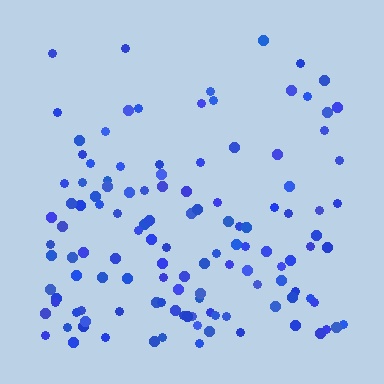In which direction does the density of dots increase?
From top to bottom, with the bottom side densest.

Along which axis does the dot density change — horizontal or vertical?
Vertical.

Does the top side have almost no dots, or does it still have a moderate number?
Still a moderate number, just noticeably fewer than the bottom.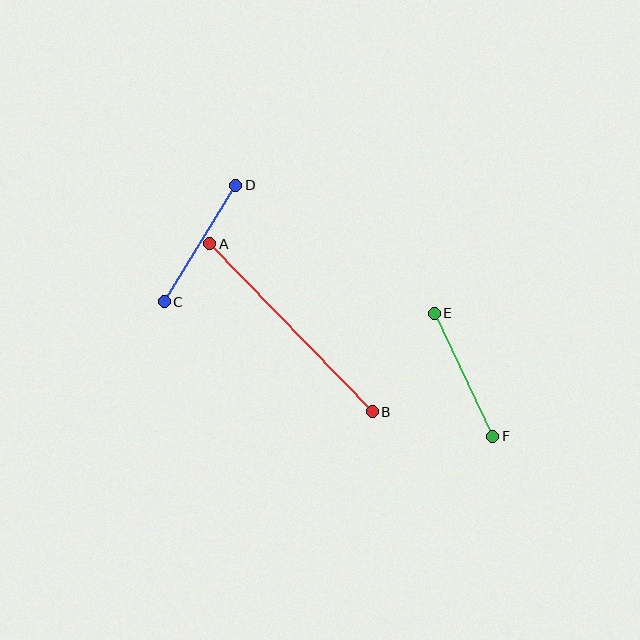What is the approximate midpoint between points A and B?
The midpoint is at approximately (291, 328) pixels.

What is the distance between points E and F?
The distance is approximately 137 pixels.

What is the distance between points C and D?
The distance is approximately 137 pixels.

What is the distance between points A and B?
The distance is approximately 234 pixels.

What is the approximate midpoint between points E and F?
The midpoint is at approximately (464, 375) pixels.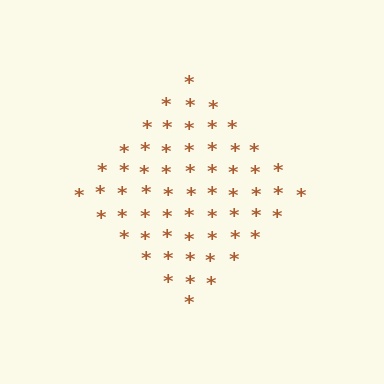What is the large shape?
The large shape is a diamond.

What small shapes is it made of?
It is made of small asterisks.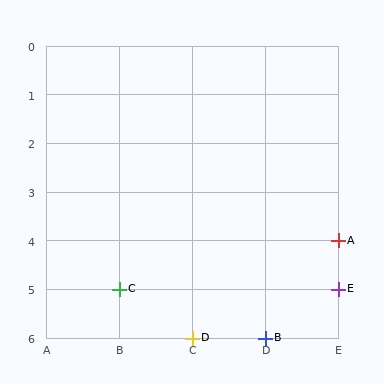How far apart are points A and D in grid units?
Points A and D are 2 columns and 2 rows apart (about 2.8 grid units diagonally).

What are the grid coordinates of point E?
Point E is at grid coordinates (E, 5).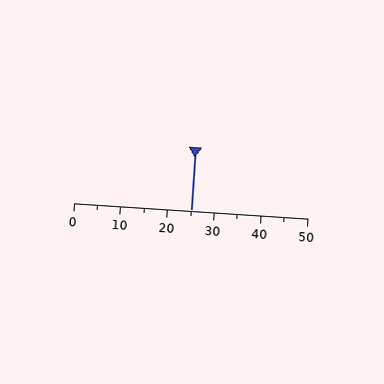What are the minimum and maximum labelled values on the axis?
The axis runs from 0 to 50.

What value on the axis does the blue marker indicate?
The marker indicates approximately 25.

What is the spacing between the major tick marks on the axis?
The major ticks are spaced 10 apart.